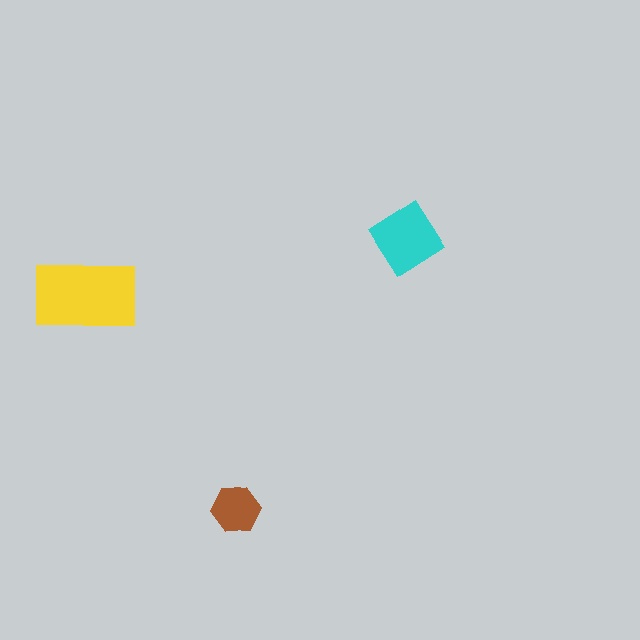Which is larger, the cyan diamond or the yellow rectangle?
The yellow rectangle.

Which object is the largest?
The yellow rectangle.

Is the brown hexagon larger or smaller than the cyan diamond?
Smaller.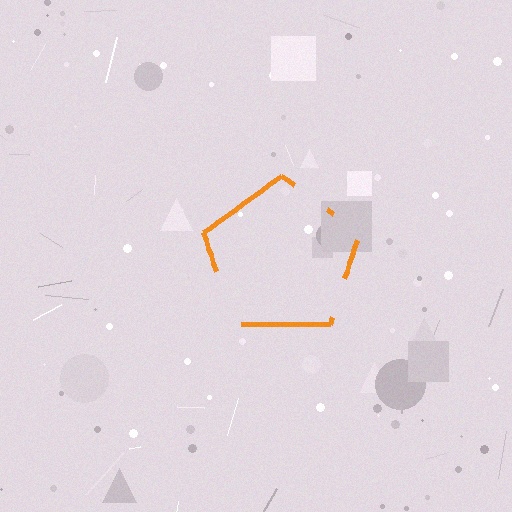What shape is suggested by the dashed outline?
The dashed outline suggests a pentagon.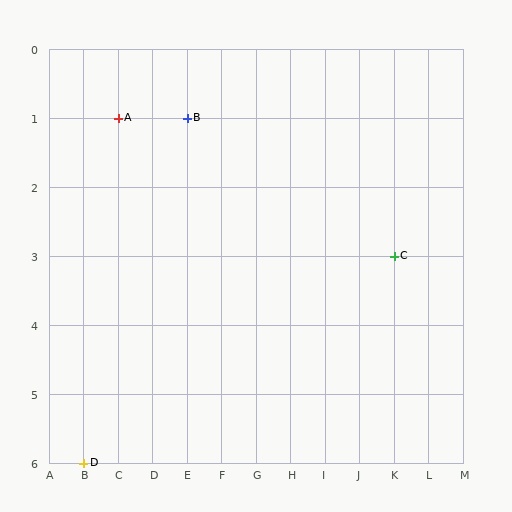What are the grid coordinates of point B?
Point B is at grid coordinates (E, 1).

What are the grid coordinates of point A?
Point A is at grid coordinates (C, 1).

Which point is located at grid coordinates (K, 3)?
Point C is at (K, 3).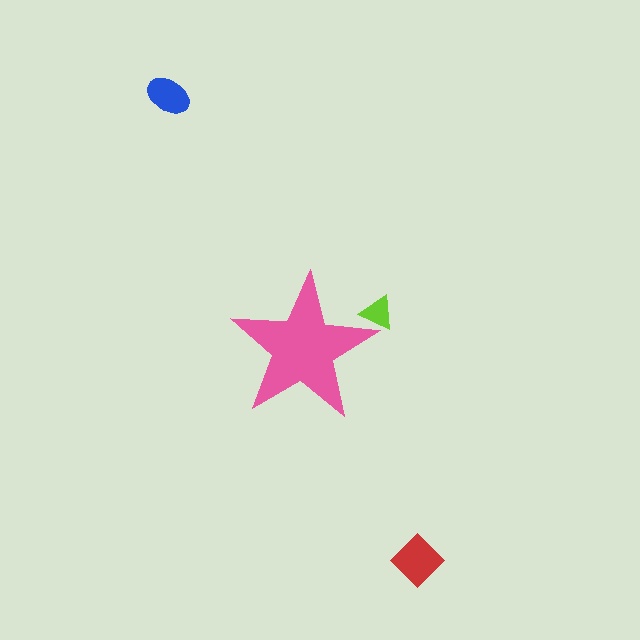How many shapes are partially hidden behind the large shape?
1 shape is partially hidden.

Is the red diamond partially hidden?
No, the red diamond is fully visible.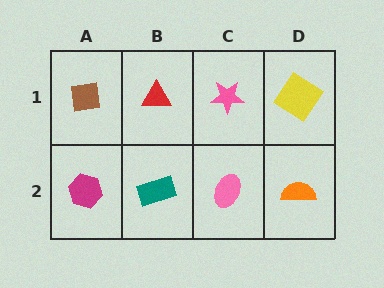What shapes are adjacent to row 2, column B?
A red triangle (row 1, column B), a magenta hexagon (row 2, column A), a pink ellipse (row 2, column C).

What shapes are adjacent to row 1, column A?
A magenta hexagon (row 2, column A), a red triangle (row 1, column B).